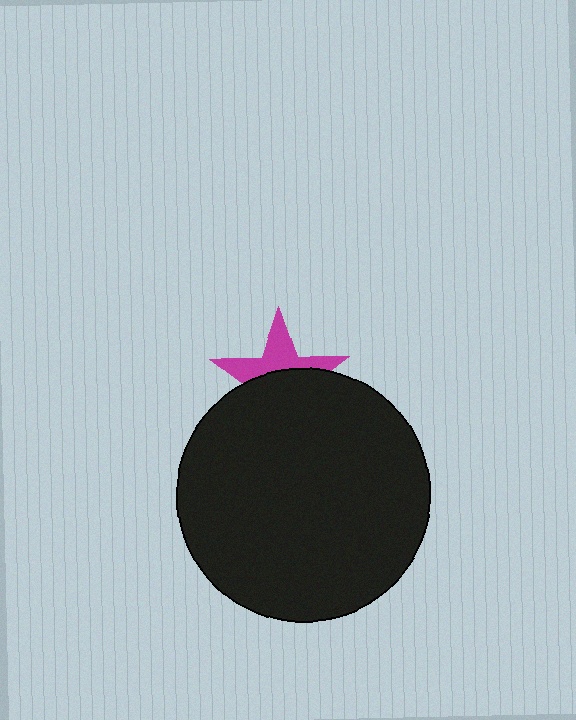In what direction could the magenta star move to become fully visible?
The magenta star could move up. That would shift it out from behind the black circle entirely.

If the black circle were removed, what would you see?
You would see the complete magenta star.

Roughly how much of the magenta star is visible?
A small part of it is visible (roughly 42%).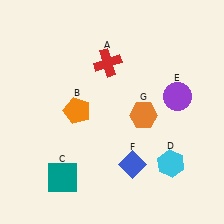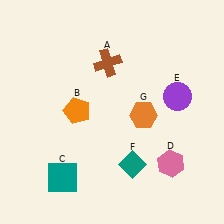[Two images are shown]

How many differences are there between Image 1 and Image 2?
There are 3 differences between the two images.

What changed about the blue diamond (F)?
In Image 1, F is blue. In Image 2, it changed to teal.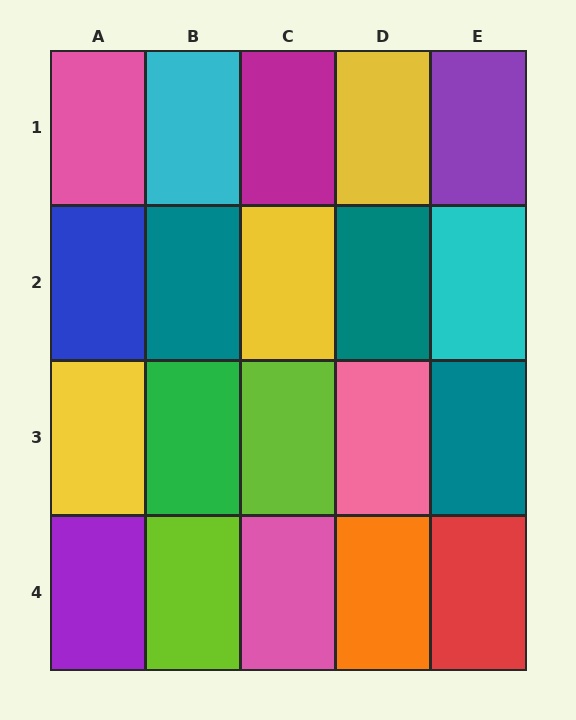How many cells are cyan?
2 cells are cyan.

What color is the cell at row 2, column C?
Yellow.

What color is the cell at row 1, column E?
Purple.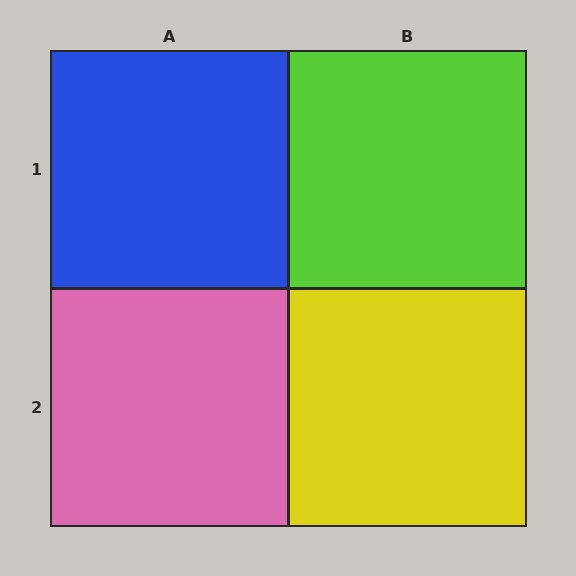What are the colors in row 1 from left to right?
Blue, lime.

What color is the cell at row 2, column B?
Yellow.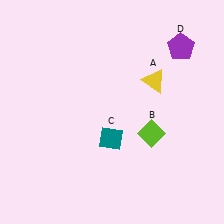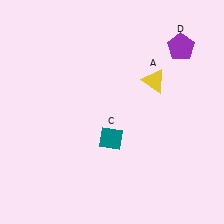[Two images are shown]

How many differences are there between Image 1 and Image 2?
There is 1 difference between the two images.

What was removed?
The lime diamond (B) was removed in Image 2.